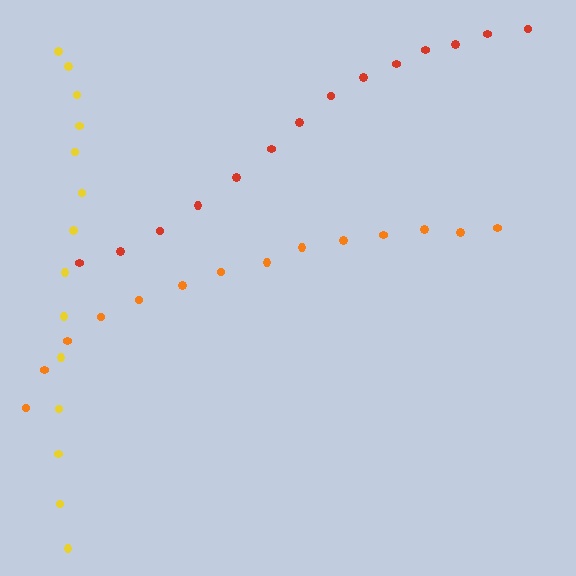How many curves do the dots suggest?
There are 3 distinct paths.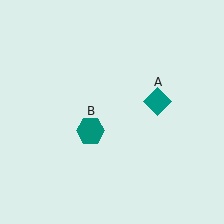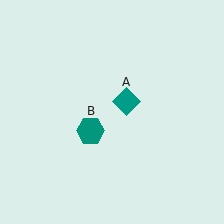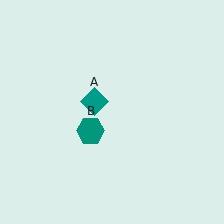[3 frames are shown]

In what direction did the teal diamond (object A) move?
The teal diamond (object A) moved left.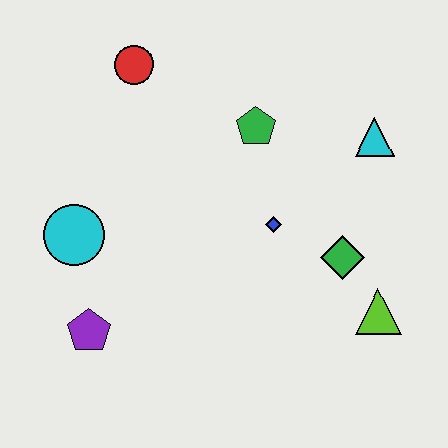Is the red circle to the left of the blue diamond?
Yes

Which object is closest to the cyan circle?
The purple pentagon is closest to the cyan circle.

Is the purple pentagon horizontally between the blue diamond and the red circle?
No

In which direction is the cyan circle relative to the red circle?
The cyan circle is below the red circle.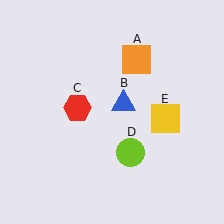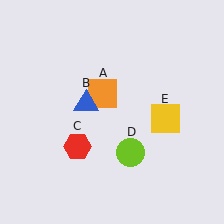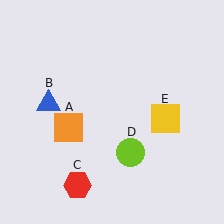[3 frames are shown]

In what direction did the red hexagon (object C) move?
The red hexagon (object C) moved down.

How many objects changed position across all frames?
3 objects changed position: orange square (object A), blue triangle (object B), red hexagon (object C).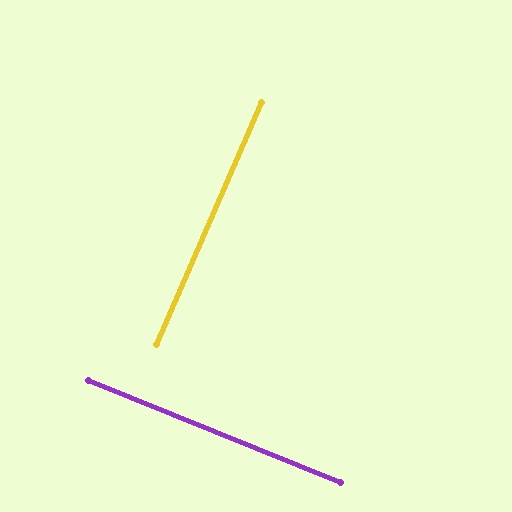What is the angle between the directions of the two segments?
Approximately 89 degrees.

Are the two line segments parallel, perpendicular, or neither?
Perpendicular — they meet at approximately 89°.